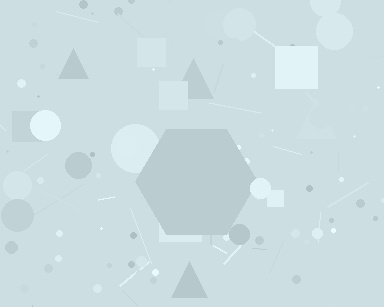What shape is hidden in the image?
A hexagon is hidden in the image.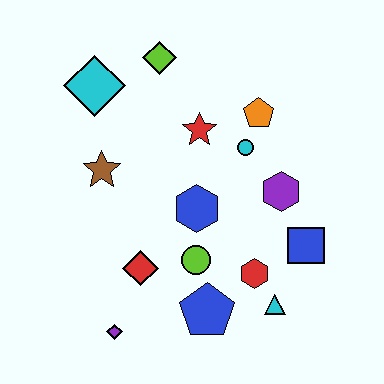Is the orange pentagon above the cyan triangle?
Yes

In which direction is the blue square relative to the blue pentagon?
The blue square is to the right of the blue pentagon.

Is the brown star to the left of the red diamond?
Yes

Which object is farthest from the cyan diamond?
The cyan triangle is farthest from the cyan diamond.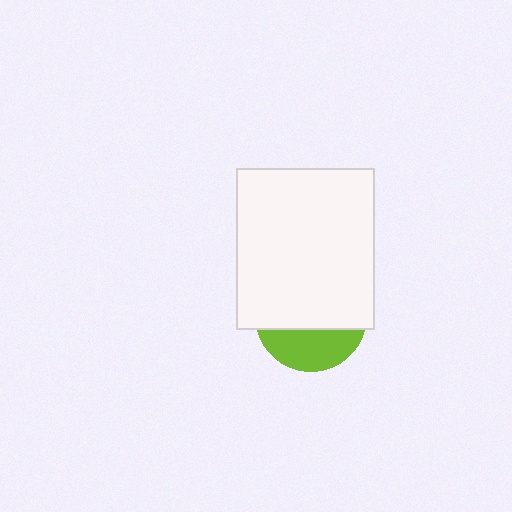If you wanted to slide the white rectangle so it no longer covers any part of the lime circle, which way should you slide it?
Slide it up — that is the most direct way to separate the two shapes.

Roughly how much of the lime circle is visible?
A small part of it is visible (roughly 35%).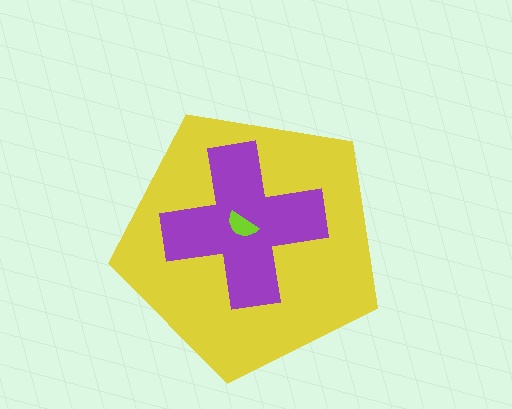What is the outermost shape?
The yellow pentagon.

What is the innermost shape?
The lime semicircle.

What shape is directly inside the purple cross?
The lime semicircle.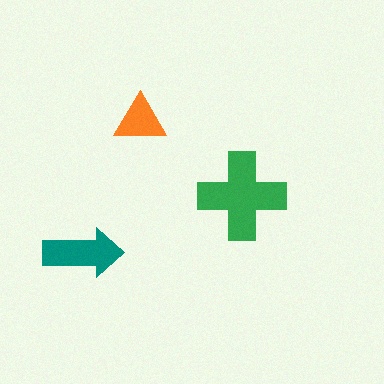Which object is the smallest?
The orange triangle.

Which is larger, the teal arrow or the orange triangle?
The teal arrow.